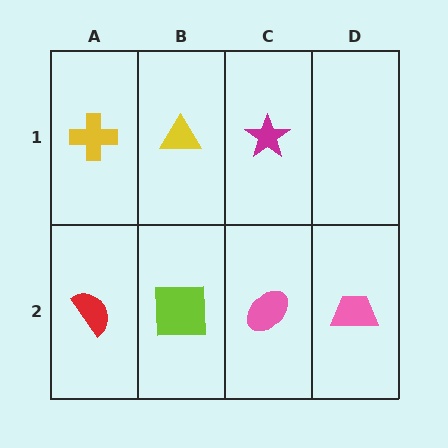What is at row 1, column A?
A yellow cross.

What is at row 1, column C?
A magenta star.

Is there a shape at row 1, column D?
No, that cell is empty.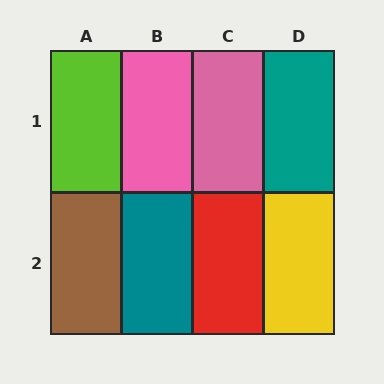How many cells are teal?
2 cells are teal.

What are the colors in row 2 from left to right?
Brown, teal, red, yellow.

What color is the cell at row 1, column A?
Lime.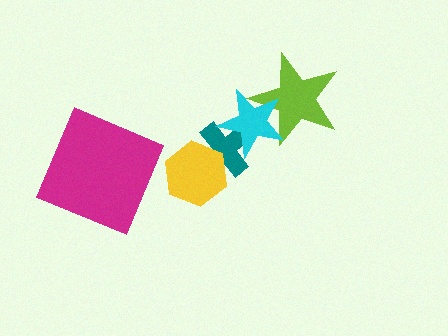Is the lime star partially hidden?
Yes, it is partially covered by another shape.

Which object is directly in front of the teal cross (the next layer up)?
The yellow hexagon is directly in front of the teal cross.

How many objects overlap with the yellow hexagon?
1 object overlaps with the yellow hexagon.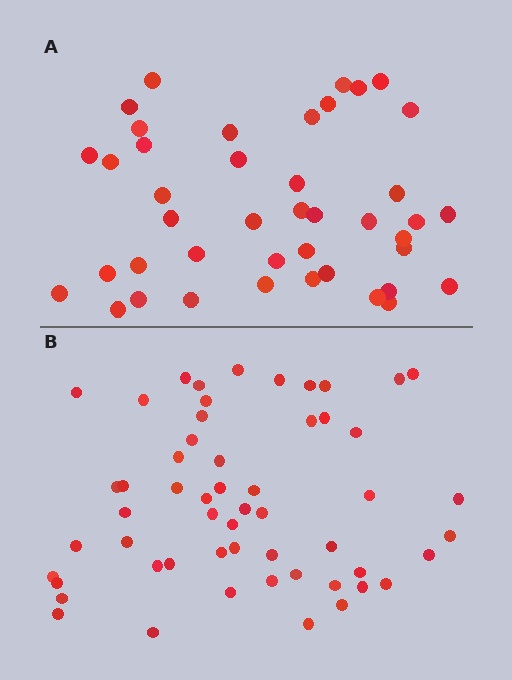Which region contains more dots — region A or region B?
Region B (the bottom region) has more dots.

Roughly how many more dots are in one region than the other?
Region B has approximately 15 more dots than region A.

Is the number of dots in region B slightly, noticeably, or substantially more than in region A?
Region B has noticeably more, but not dramatically so. The ratio is roughly 1.3 to 1.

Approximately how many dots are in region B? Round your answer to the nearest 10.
About 60 dots. (The exact count is 55, which rounds to 60.)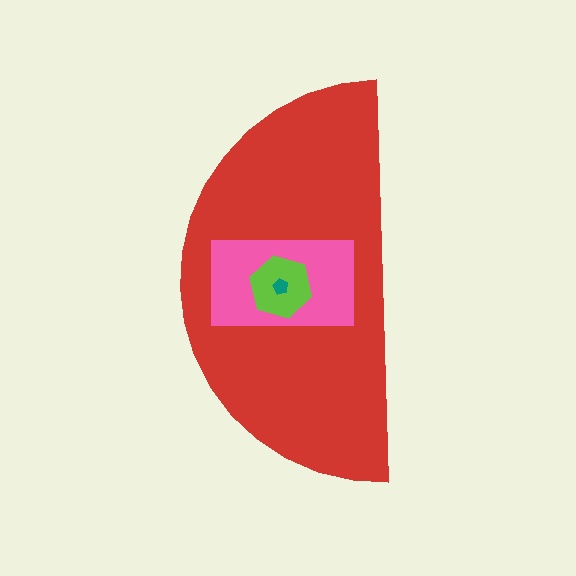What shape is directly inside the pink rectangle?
The lime hexagon.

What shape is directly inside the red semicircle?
The pink rectangle.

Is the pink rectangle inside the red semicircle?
Yes.